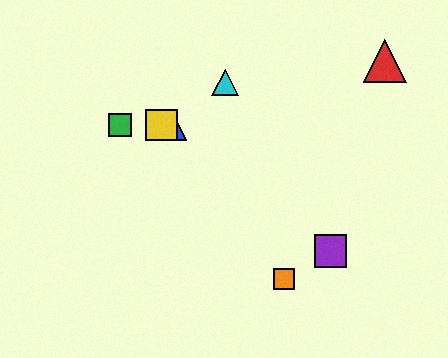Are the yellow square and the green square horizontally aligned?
Yes, both are at y≈125.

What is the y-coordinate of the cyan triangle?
The cyan triangle is at y≈83.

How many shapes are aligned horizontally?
3 shapes (the blue triangle, the green square, the yellow square) are aligned horizontally.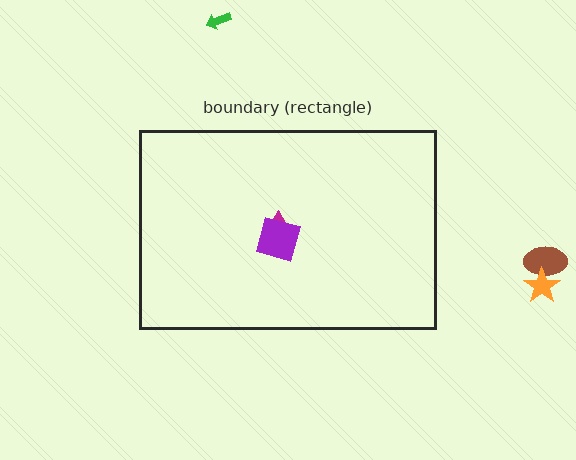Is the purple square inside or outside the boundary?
Inside.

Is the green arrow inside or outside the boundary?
Outside.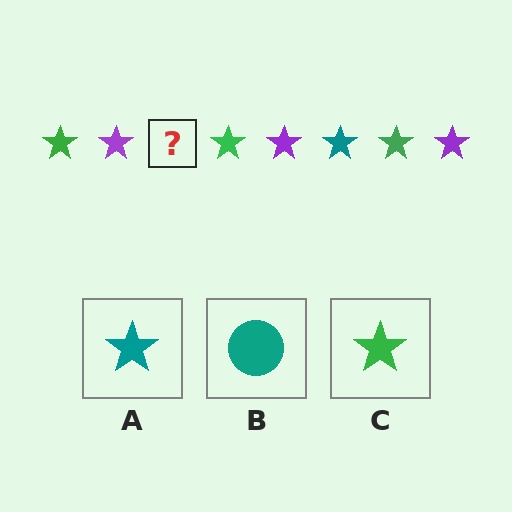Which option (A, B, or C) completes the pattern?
A.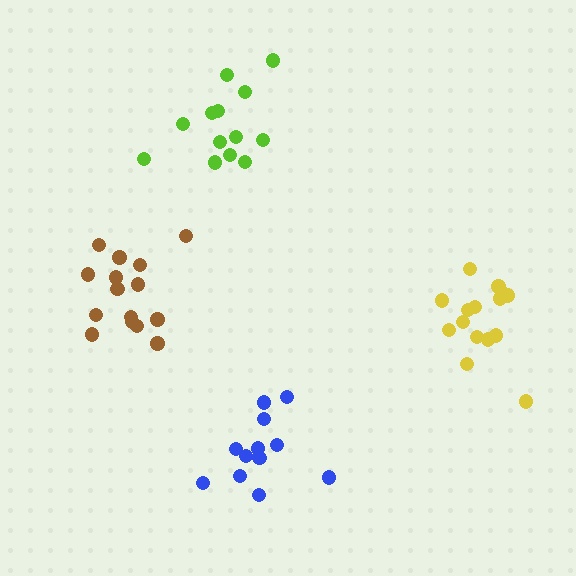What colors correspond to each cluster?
The clusters are colored: yellow, lime, blue, brown.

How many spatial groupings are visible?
There are 4 spatial groupings.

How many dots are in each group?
Group 1: 16 dots, Group 2: 13 dots, Group 3: 12 dots, Group 4: 15 dots (56 total).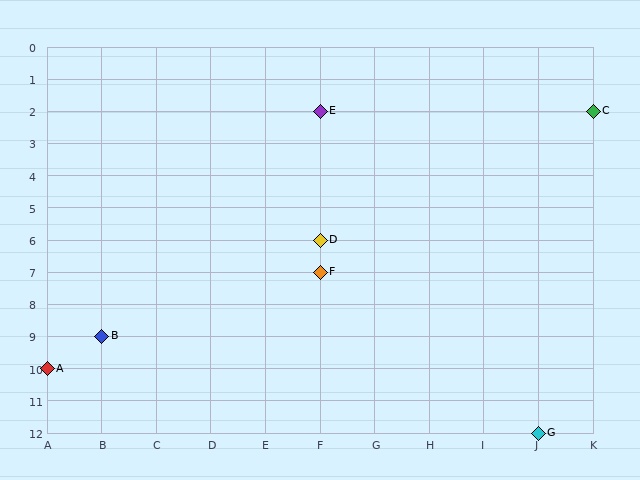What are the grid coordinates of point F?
Point F is at grid coordinates (F, 7).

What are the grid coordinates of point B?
Point B is at grid coordinates (B, 9).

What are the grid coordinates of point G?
Point G is at grid coordinates (J, 12).